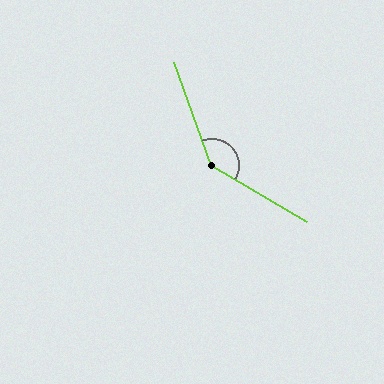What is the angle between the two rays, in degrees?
Approximately 141 degrees.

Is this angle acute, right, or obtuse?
It is obtuse.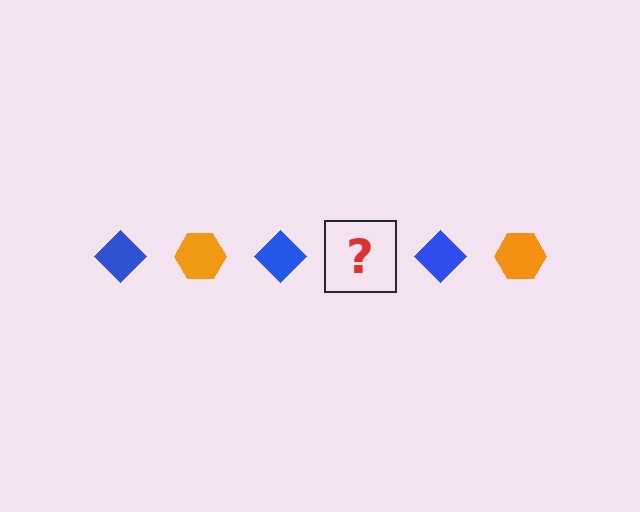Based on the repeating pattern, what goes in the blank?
The blank should be an orange hexagon.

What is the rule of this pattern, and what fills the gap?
The rule is that the pattern alternates between blue diamond and orange hexagon. The gap should be filled with an orange hexagon.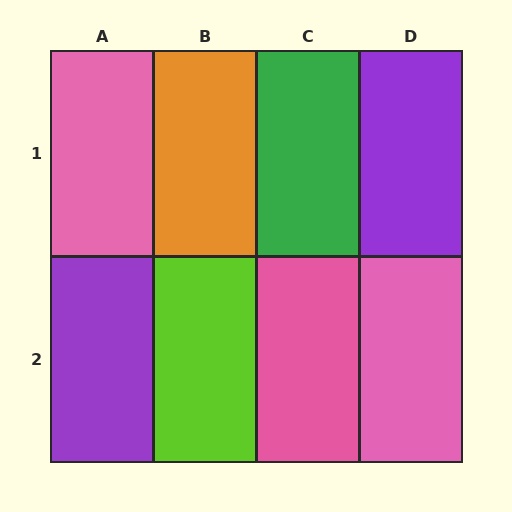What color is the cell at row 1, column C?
Green.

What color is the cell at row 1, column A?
Pink.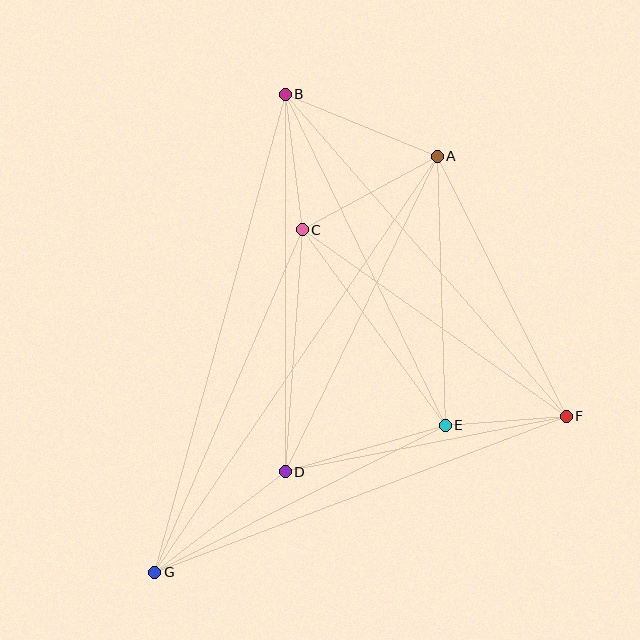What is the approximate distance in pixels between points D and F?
The distance between D and F is approximately 286 pixels.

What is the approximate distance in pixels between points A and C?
The distance between A and C is approximately 154 pixels.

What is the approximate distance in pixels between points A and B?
The distance between A and B is approximately 164 pixels.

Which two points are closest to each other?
Points E and F are closest to each other.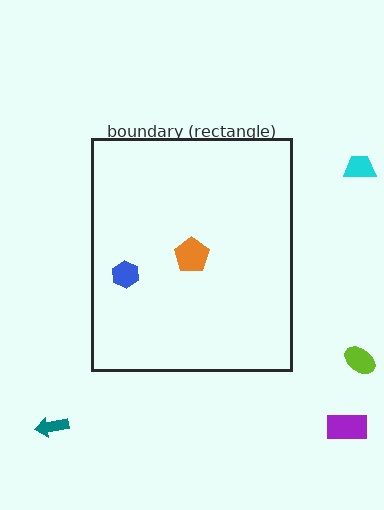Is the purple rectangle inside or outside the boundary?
Outside.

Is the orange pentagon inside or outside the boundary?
Inside.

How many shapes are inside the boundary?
2 inside, 4 outside.